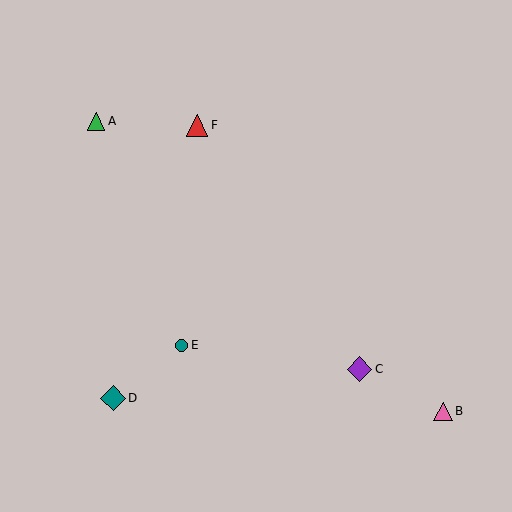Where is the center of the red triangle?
The center of the red triangle is at (197, 125).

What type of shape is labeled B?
Shape B is a pink triangle.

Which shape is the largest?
The teal diamond (labeled D) is the largest.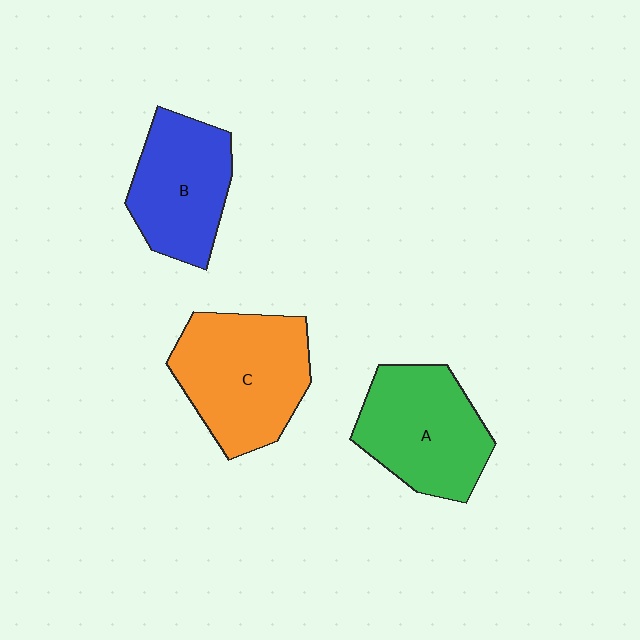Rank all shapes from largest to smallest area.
From largest to smallest: C (orange), A (green), B (blue).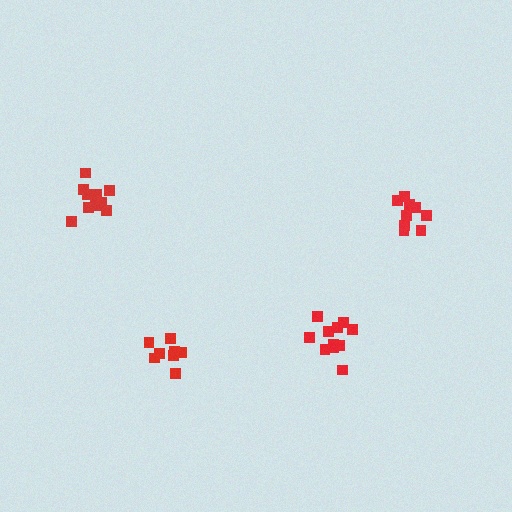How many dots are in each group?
Group 1: 11 dots, Group 2: 11 dots, Group 3: 9 dots, Group 4: 8 dots (39 total).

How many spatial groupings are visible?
There are 4 spatial groupings.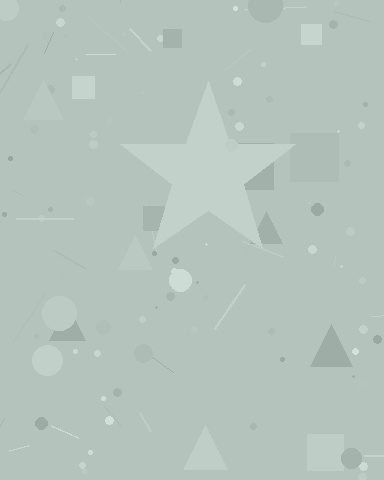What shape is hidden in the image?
A star is hidden in the image.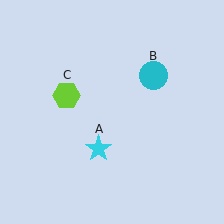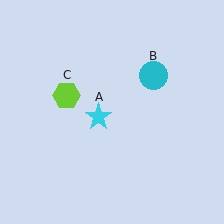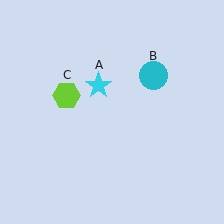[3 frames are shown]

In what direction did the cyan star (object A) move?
The cyan star (object A) moved up.